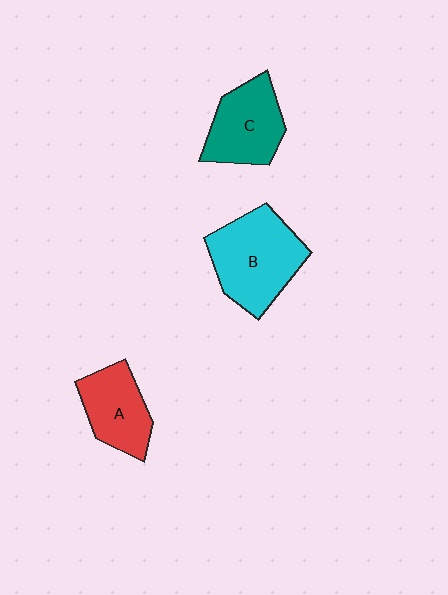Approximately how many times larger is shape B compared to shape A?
Approximately 1.5 times.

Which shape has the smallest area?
Shape A (red).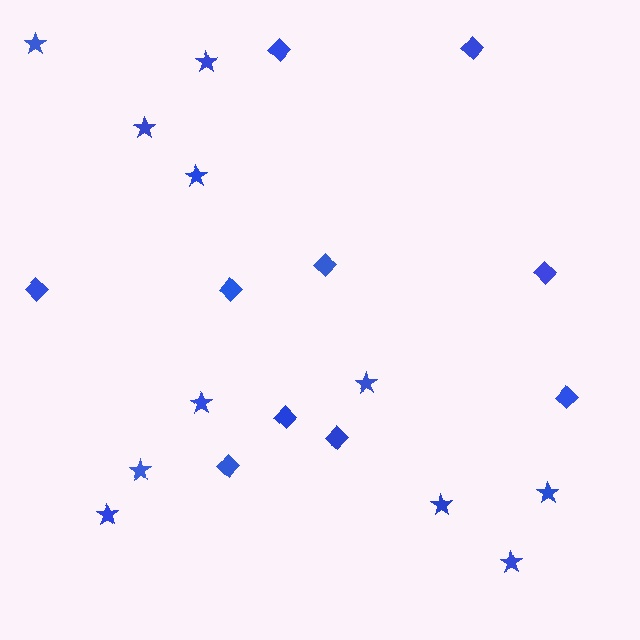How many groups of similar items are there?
There are 2 groups: one group of stars (11) and one group of diamonds (10).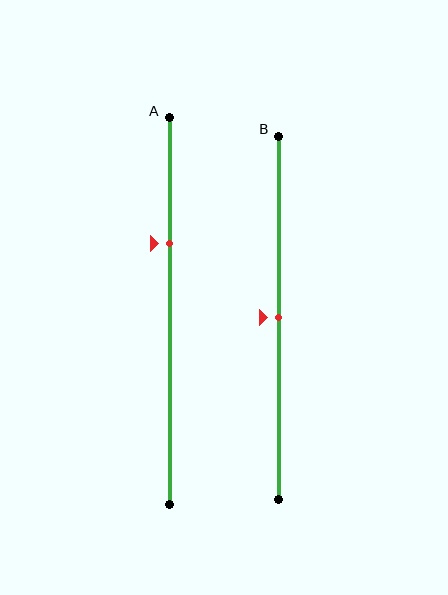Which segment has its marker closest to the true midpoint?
Segment B has its marker closest to the true midpoint.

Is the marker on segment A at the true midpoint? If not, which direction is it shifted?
No, the marker on segment A is shifted upward by about 18% of the segment length.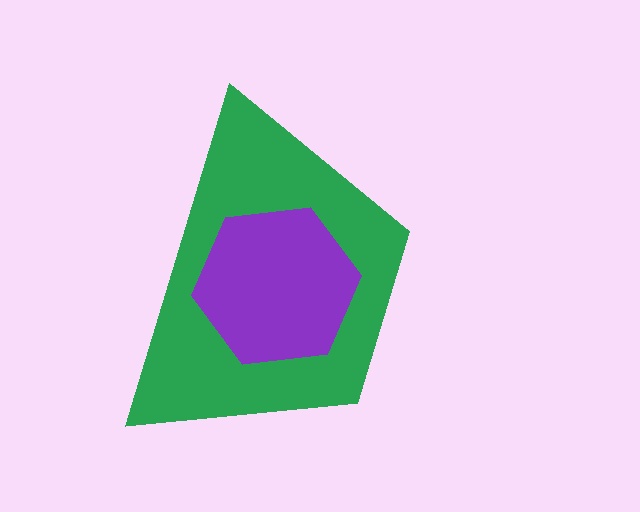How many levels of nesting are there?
2.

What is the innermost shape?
The purple hexagon.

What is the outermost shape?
The green trapezoid.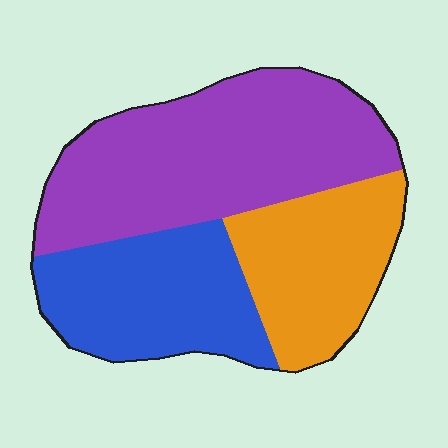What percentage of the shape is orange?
Orange takes up about one quarter (1/4) of the shape.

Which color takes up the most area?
Purple, at roughly 45%.